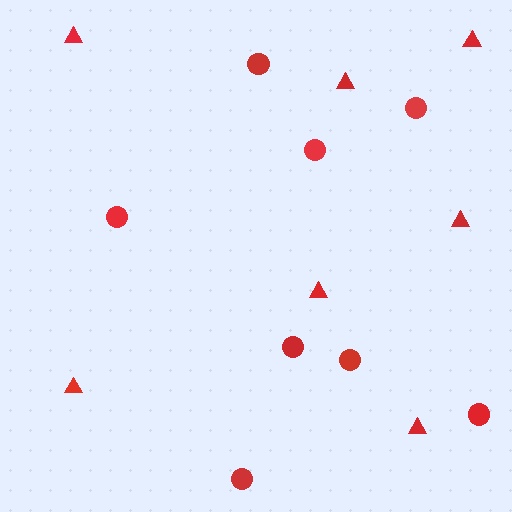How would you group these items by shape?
There are 2 groups: one group of triangles (7) and one group of circles (8).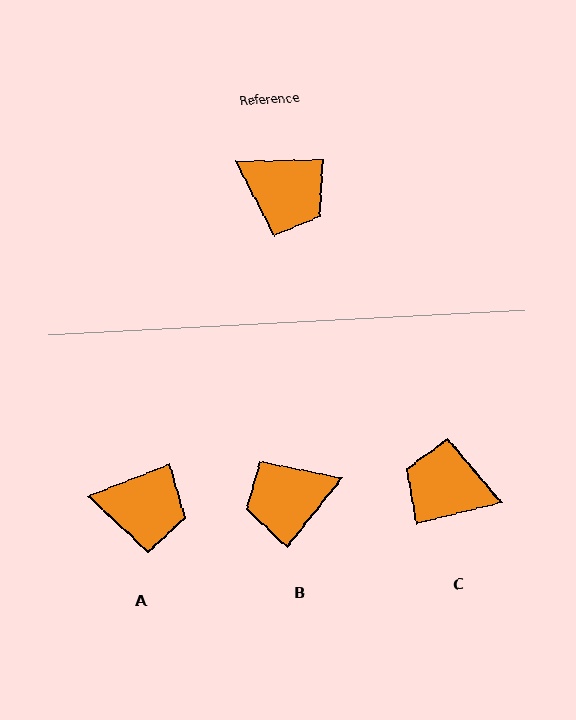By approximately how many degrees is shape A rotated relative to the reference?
Approximately 20 degrees counter-clockwise.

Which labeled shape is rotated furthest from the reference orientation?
C, about 167 degrees away.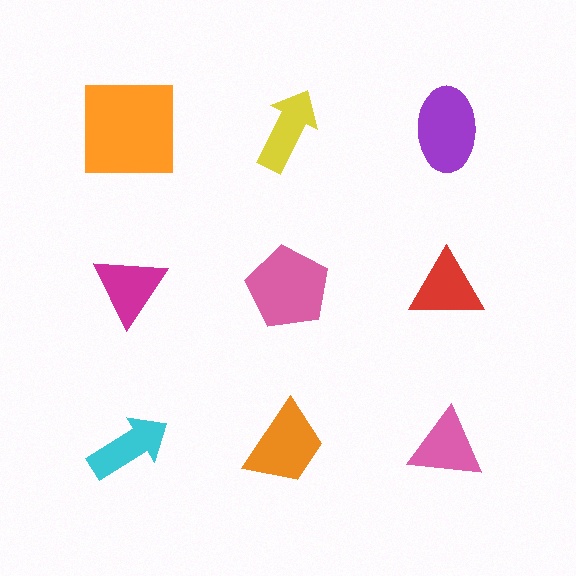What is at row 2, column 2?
A pink pentagon.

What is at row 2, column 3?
A red triangle.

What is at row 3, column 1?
A cyan arrow.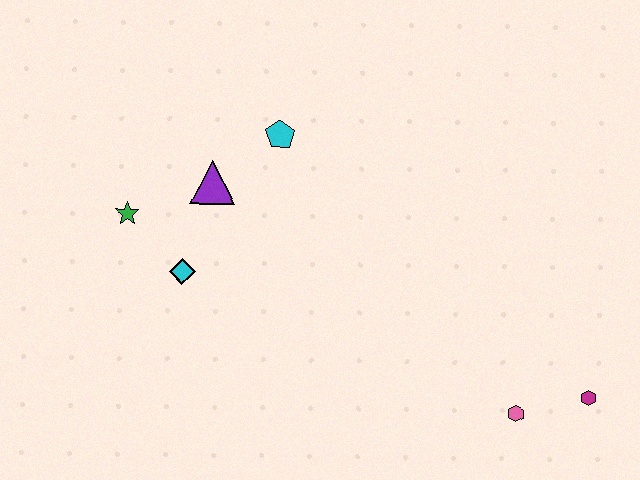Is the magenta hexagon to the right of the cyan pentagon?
Yes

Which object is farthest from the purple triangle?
The magenta hexagon is farthest from the purple triangle.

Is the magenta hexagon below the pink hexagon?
No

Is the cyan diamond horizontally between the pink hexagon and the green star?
Yes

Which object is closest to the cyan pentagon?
The purple triangle is closest to the cyan pentagon.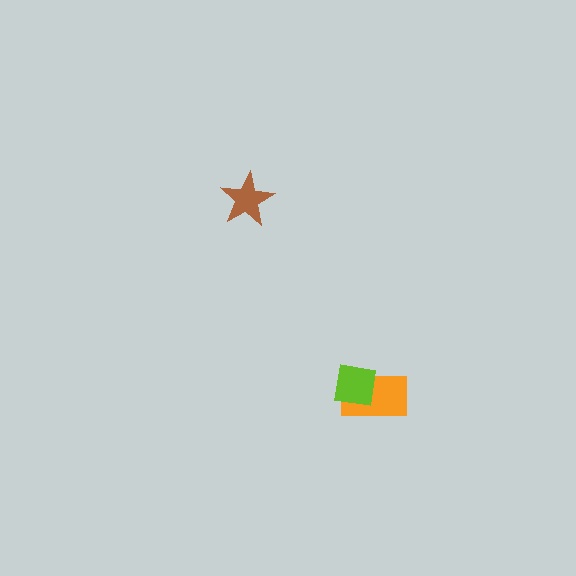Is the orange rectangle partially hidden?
Yes, it is partially covered by another shape.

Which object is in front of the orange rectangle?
The lime square is in front of the orange rectangle.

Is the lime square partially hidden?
No, no other shape covers it.